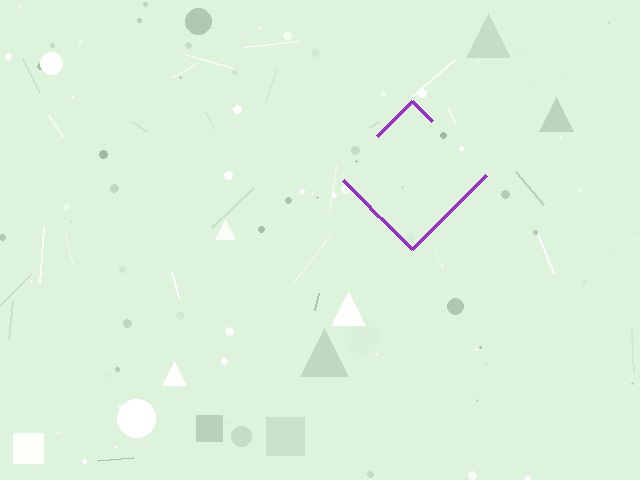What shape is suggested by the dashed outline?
The dashed outline suggests a diamond.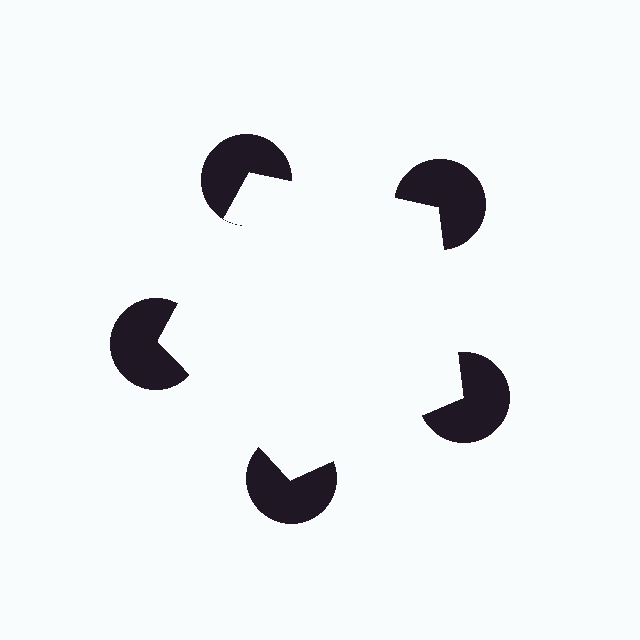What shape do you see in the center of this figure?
An illusory pentagon — its edges are inferred from the aligned wedge cuts in the pac-man discs, not physically drawn.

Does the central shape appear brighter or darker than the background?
It typically appears slightly brighter than the background, even though no actual brightness change is drawn.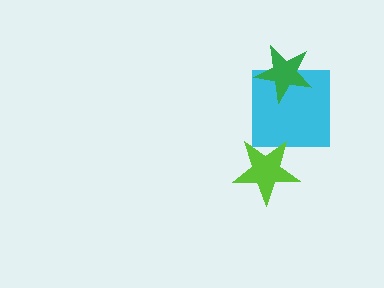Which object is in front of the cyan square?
The green star is in front of the cyan square.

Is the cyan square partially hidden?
Yes, it is partially covered by another shape.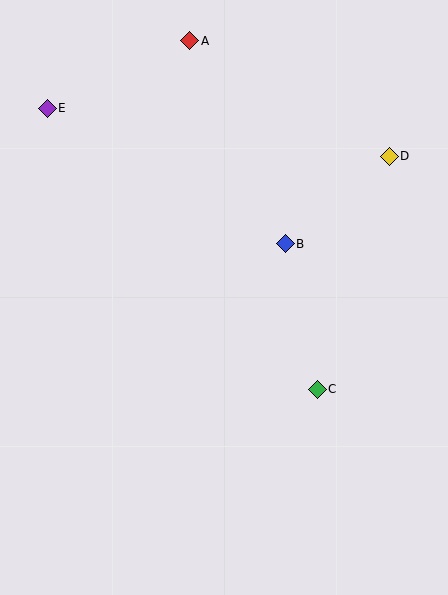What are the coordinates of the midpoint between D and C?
The midpoint between D and C is at (353, 273).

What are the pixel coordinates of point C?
Point C is at (317, 389).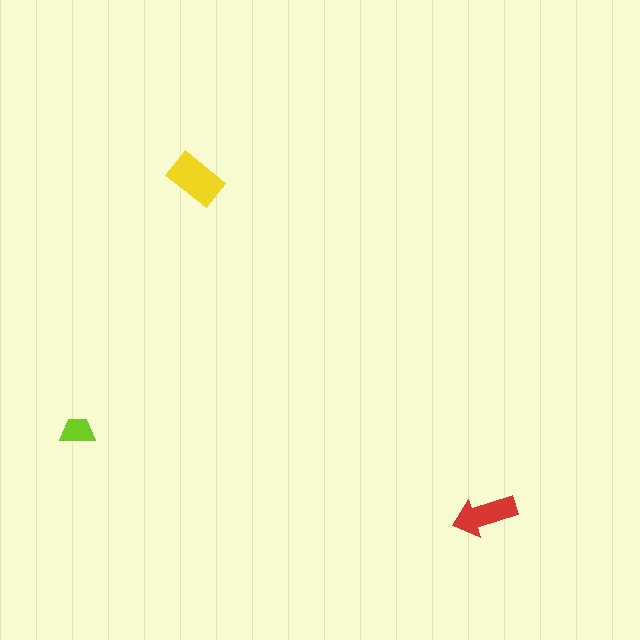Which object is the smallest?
The lime trapezoid.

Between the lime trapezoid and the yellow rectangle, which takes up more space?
The yellow rectangle.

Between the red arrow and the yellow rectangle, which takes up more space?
The yellow rectangle.